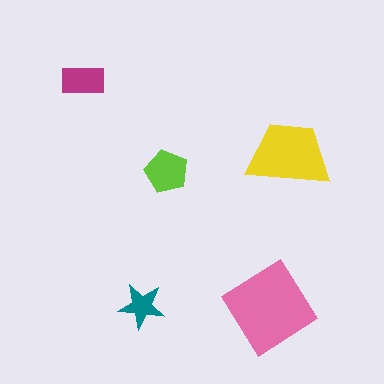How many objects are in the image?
There are 5 objects in the image.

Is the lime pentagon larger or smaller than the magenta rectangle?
Larger.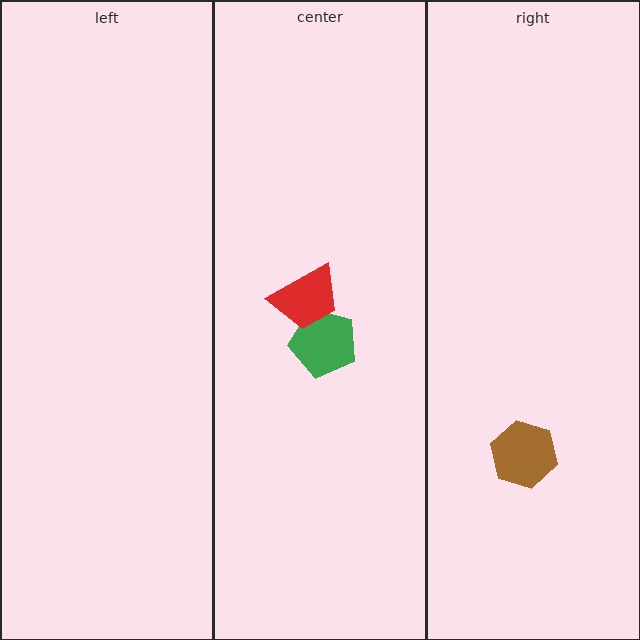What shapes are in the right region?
The brown hexagon.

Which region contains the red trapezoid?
The center region.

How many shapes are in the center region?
2.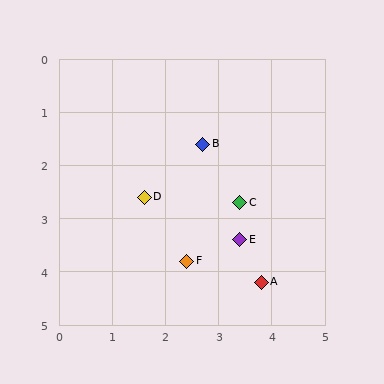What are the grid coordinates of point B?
Point B is at approximately (2.7, 1.6).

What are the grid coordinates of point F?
Point F is at approximately (2.4, 3.8).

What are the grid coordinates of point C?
Point C is at approximately (3.4, 2.7).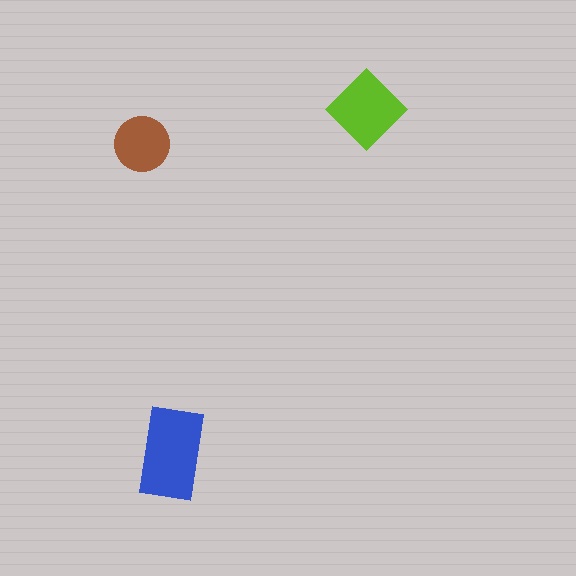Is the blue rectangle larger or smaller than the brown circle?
Larger.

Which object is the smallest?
The brown circle.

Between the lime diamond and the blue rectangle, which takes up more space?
The blue rectangle.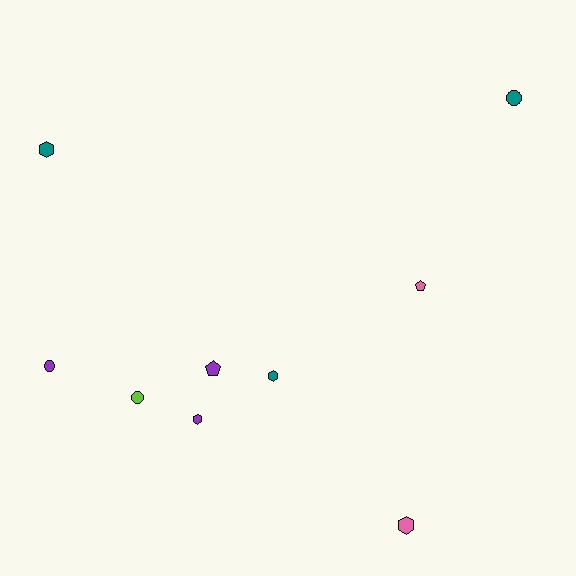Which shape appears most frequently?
Hexagon, with 4 objects.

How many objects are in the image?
There are 9 objects.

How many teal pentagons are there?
There are no teal pentagons.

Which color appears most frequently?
Teal, with 3 objects.